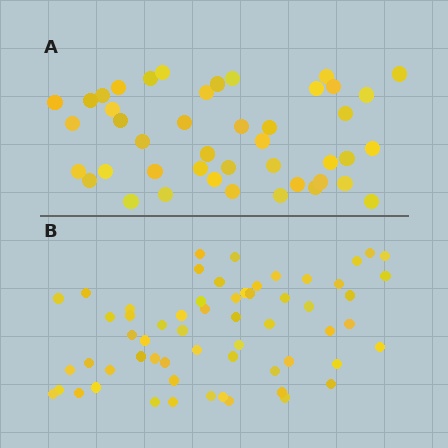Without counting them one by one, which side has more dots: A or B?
Region B (the bottom region) has more dots.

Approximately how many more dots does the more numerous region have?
Region B has approximately 15 more dots than region A.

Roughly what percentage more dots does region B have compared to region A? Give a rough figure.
About 35% more.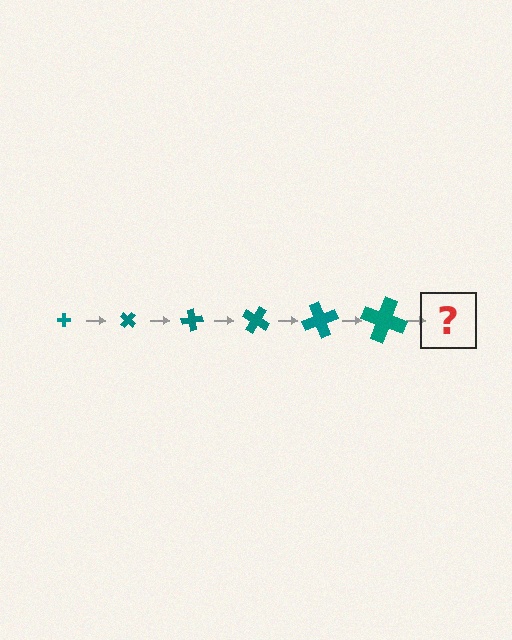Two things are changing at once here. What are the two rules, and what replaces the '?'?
The two rules are that the cross grows larger each step and it rotates 40 degrees each step. The '?' should be a cross, larger than the previous one and rotated 240 degrees from the start.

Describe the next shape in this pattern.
It should be a cross, larger than the previous one and rotated 240 degrees from the start.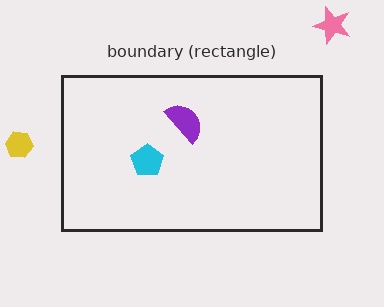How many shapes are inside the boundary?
2 inside, 2 outside.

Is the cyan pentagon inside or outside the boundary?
Inside.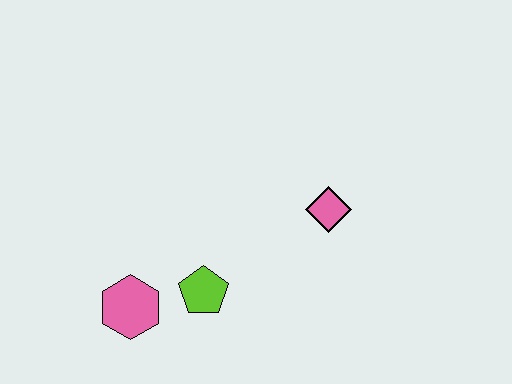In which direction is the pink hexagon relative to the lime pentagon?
The pink hexagon is to the left of the lime pentagon.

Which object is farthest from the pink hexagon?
The pink diamond is farthest from the pink hexagon.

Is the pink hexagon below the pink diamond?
Yes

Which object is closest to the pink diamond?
The lime pentagon is closest to the pink diamond.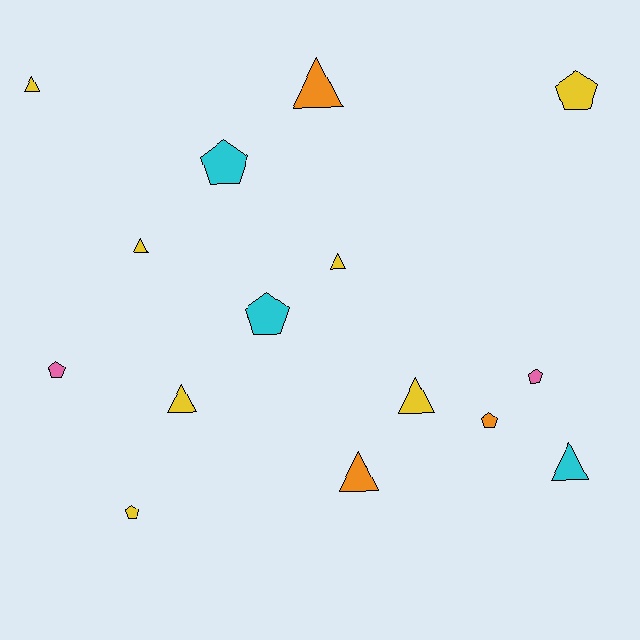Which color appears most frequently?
Yellow, with 7 objects.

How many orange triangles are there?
There are 2 orange triangles.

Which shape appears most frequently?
Triangle, with 8 objects.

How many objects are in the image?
There are 15 objects.